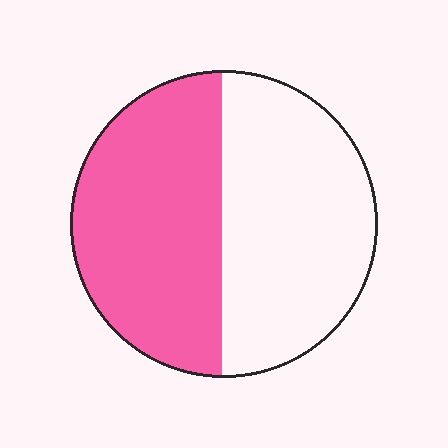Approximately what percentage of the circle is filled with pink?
Approximately 50%.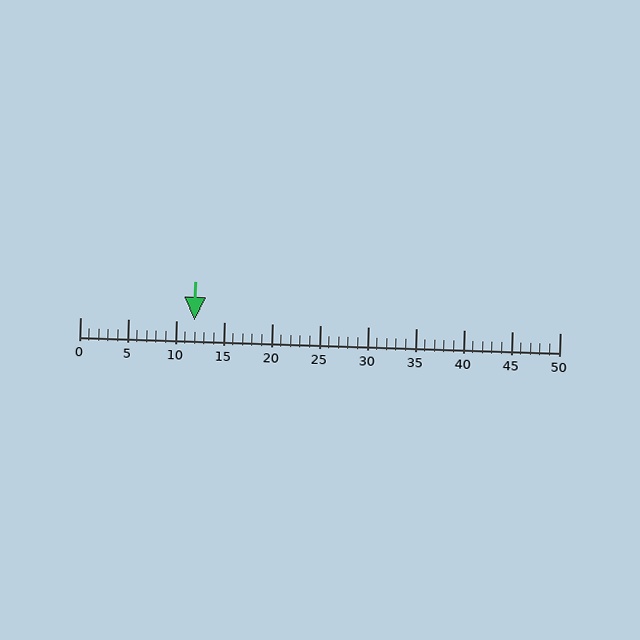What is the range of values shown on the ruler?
The ruler shows values from 0 to 50.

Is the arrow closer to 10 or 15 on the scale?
The arrow is closer to 10.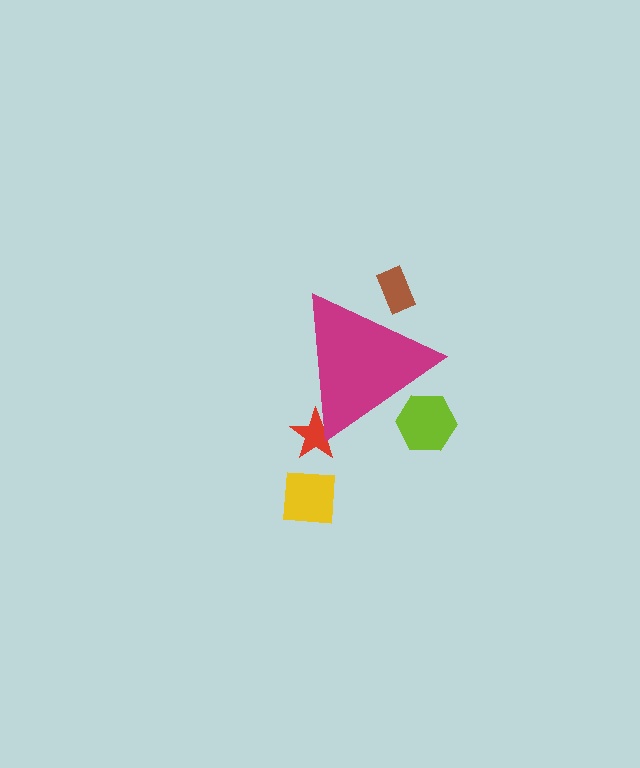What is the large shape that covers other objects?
A magenta triangle.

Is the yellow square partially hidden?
No, the yellow square is fully visible.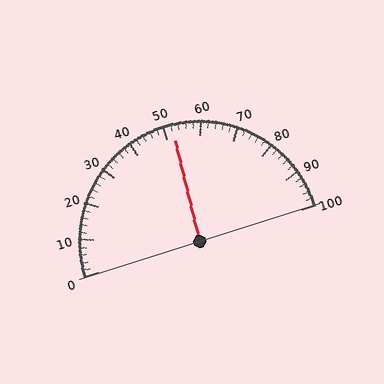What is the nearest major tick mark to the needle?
The nearest major tick mark is 50.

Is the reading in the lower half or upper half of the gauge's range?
The reading is in the upper half of the range (0 to 100).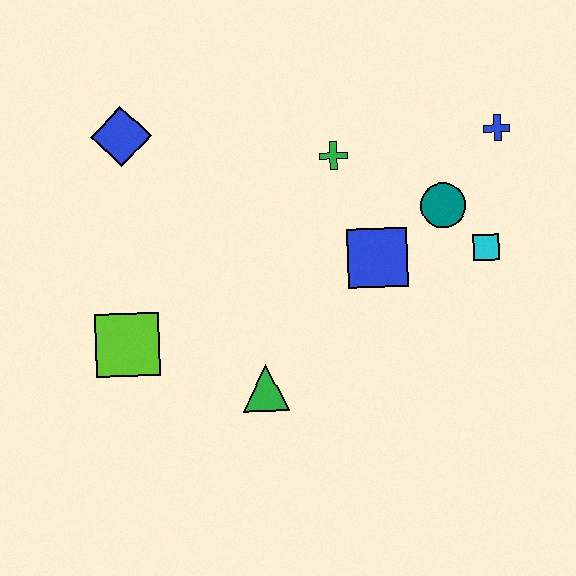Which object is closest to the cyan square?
The teal circle is closest to the cyan square.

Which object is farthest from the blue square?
The blue diamond is farthest from the blue square.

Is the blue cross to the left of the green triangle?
No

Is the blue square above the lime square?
Yes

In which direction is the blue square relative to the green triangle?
The blue square is above the green triangle.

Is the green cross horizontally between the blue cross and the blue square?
No